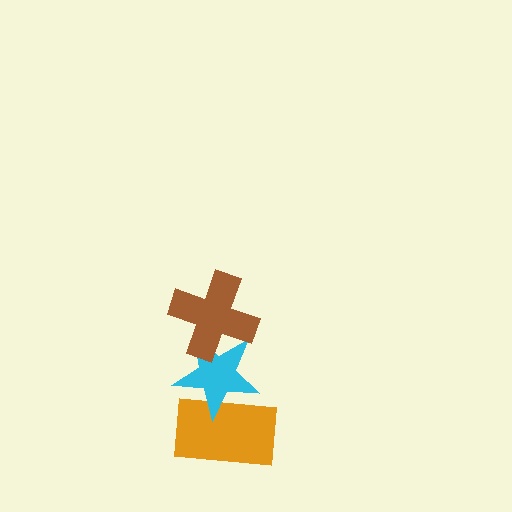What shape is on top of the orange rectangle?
The cyan star is on top of the orange rectangle.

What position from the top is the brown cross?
The brown cross is 1st from the top.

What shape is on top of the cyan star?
The brown cross is on top of the cyan star.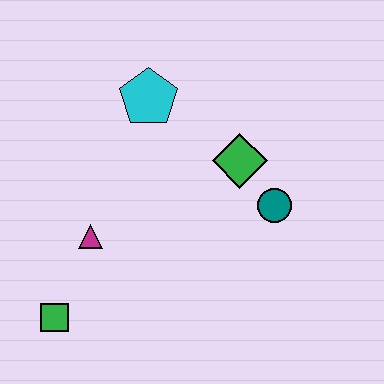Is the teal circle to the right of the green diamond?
Yes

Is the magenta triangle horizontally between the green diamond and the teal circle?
No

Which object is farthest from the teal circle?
The green square is farthest from the teal circle.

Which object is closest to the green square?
The magenta triangle is closest to the green square.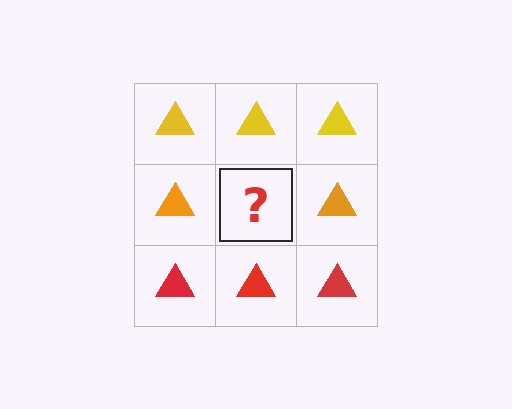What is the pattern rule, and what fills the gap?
The rule is that each row has a consistent color. The gap should be filled with an orange triangle.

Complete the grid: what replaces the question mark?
The question mark should be replaced with an orange triangle.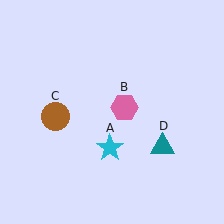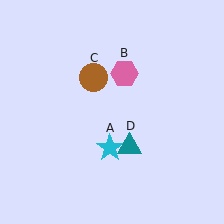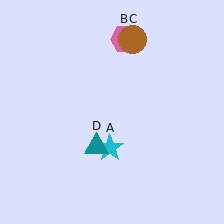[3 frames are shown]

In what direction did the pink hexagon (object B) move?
The pink hexagon (object B) moved up.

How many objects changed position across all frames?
3 objects changed position: pink hexagon (object B), brown circle (object C), teal triangle (object D).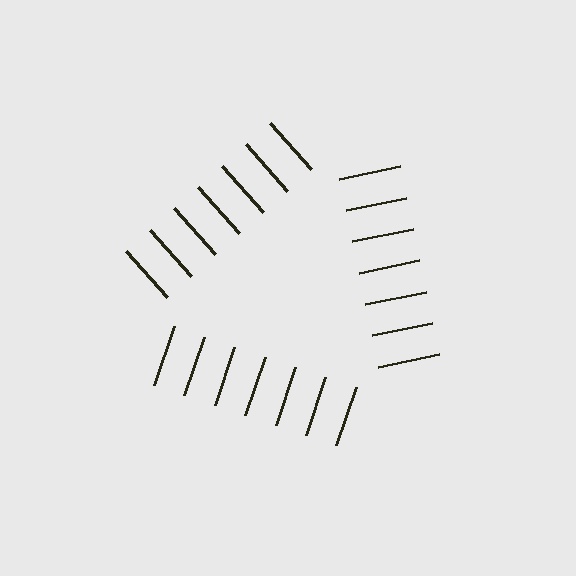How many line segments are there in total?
21 — 7 along each of the 3 edges.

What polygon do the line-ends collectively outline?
An illusory triangle — the line segments terminate on its edges but no continuous stroke is drawn.